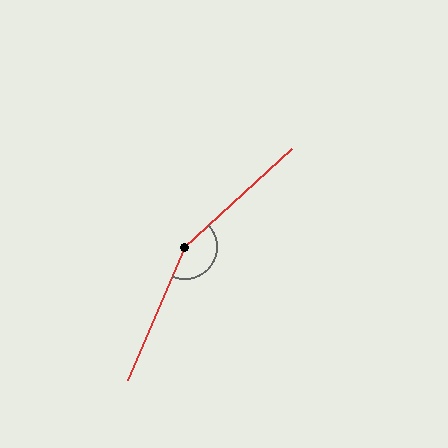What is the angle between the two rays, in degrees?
Approximately 156 degrees.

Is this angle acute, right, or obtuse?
It is obtuse.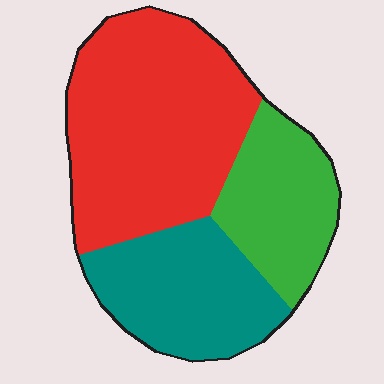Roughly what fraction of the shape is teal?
Teal covers roughly 30% of the shape.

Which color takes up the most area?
Red, at roughly 50%.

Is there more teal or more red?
Red.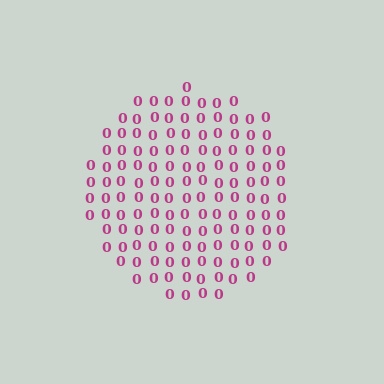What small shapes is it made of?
It is made of small digit 0's.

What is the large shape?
The large shape is a circle.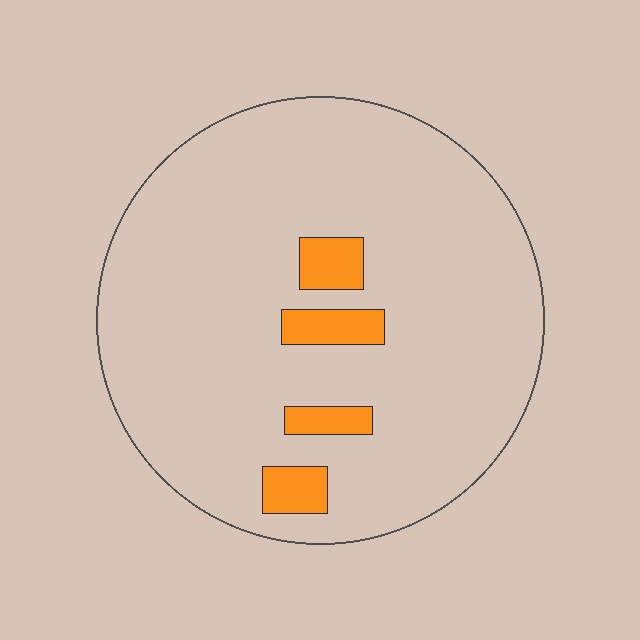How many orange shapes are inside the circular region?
4.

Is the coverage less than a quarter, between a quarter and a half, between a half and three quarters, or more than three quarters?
Less than a quarter.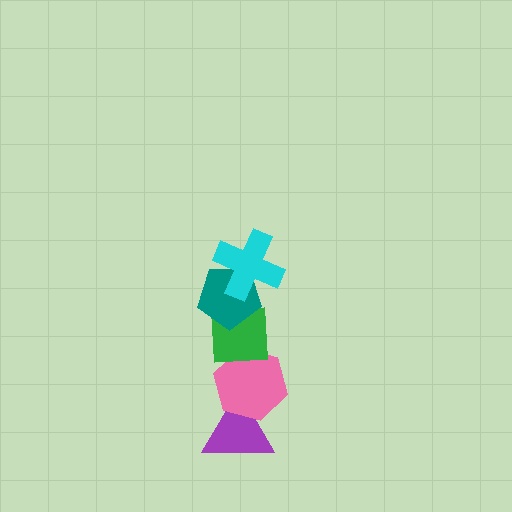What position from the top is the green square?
The green square is 3rd from the top.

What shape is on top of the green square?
The teal pentagon is on top of the green square.